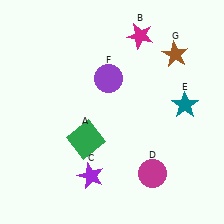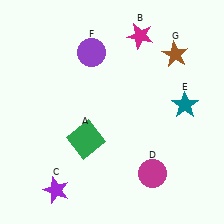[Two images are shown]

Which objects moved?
The objects that moved are: the purple star (C), the purple circle (F).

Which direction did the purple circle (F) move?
The purple circle (F) moved up.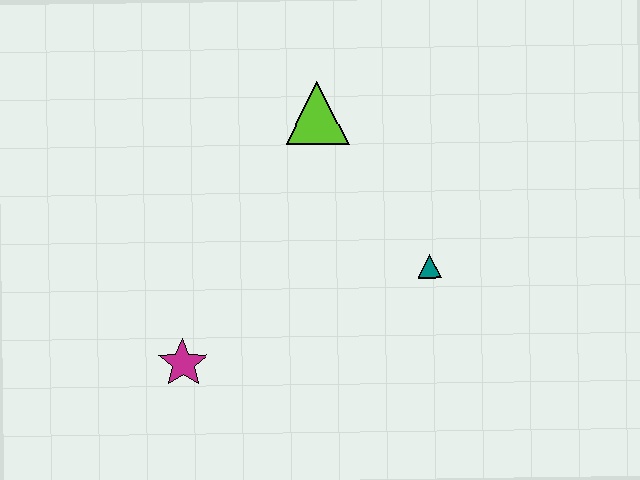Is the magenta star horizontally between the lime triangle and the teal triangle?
No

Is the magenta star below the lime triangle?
Yes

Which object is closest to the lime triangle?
The teal triangle is closest to the lime triangle.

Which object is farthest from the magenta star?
The lime triangle is farthest from the magenta star.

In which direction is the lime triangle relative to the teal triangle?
The lime triangle is above the teal triangle.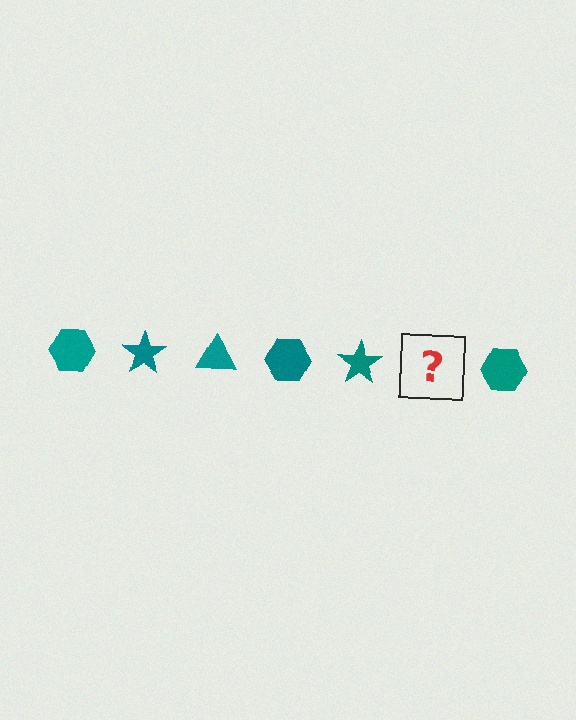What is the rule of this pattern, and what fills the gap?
The rule is that the pattern cycles through hexagon, star, triangle shapes in teal. The gap should be filled with a teal triangle.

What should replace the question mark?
The question mark should be replaced with a teal triangle.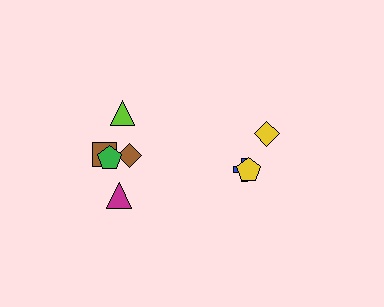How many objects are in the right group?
There are 3 objects.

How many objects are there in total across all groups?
There are 8 objects.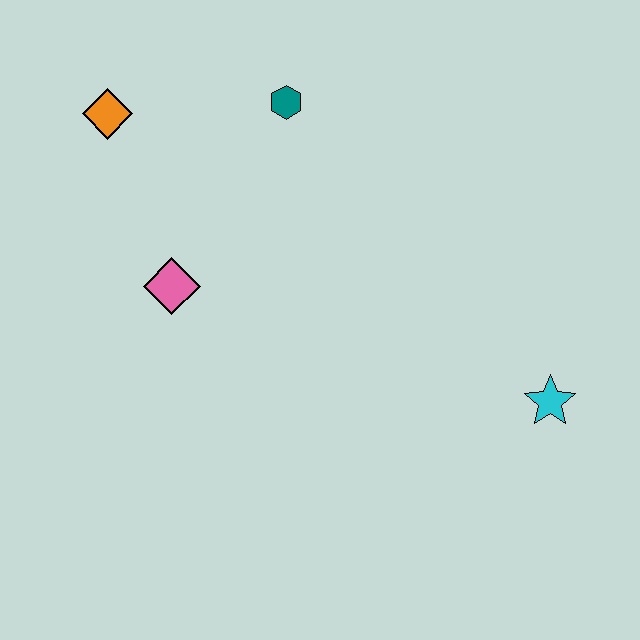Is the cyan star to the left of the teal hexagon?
No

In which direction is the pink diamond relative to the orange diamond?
The pink diamond is below the orange diamond.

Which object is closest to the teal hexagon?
The orange diamond is closest to the teal hexagon.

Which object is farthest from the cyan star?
The orange diamond is farthest from the cyan star.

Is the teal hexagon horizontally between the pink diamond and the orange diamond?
No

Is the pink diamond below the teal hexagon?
Yes